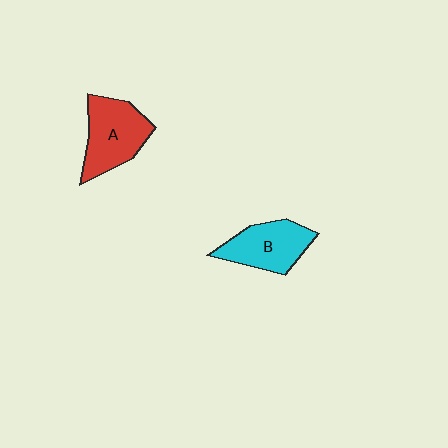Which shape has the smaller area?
Shape B (cyan).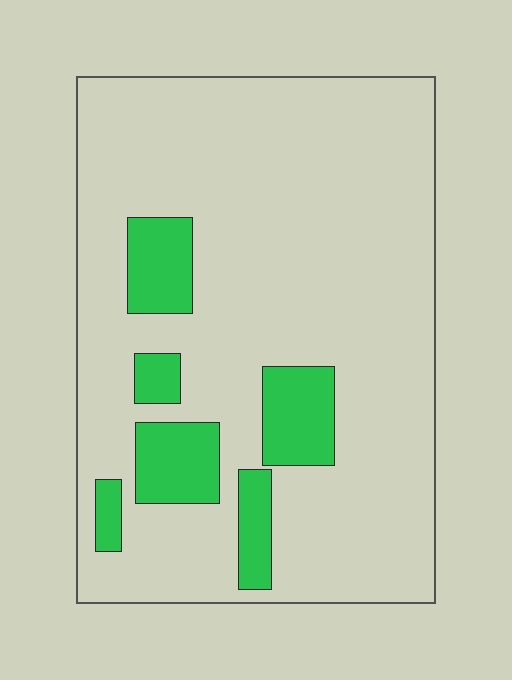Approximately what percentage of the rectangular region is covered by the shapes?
Approximately 15%.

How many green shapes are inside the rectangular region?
6.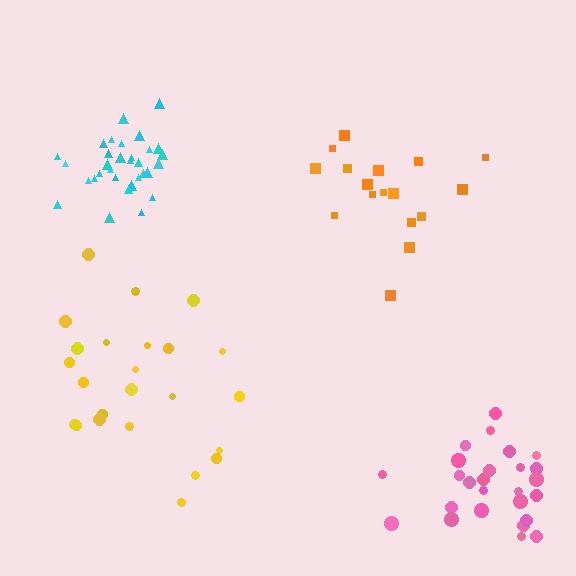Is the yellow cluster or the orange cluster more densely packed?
Orange.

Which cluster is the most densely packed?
Cyan.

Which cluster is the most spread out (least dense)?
Yellow.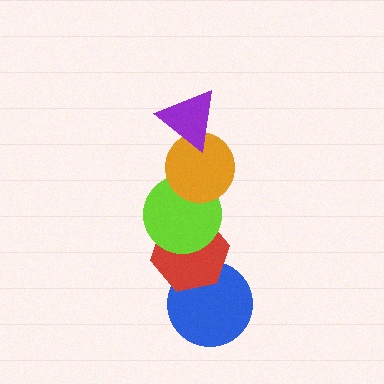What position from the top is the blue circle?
The blue circle is 5th from the top.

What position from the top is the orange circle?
The orange circle is 2nd from the top.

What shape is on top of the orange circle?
The purple triangle is on top of the orange circle.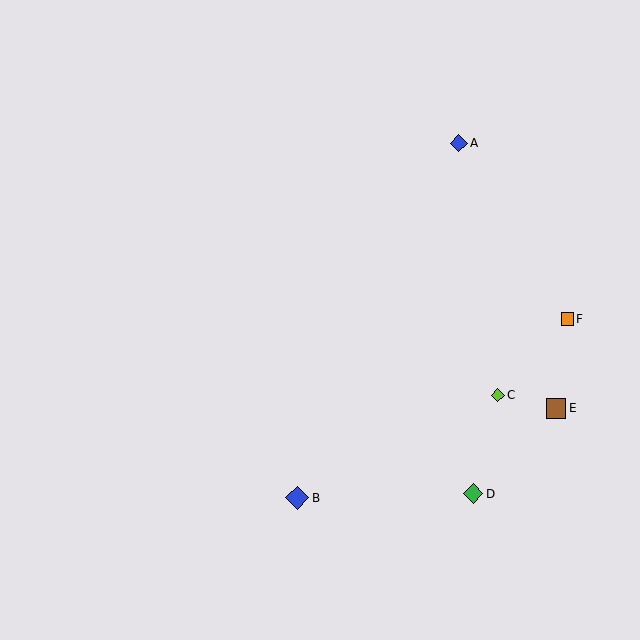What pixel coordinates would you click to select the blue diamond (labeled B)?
Click at (297, 498) to select the blue diamond B.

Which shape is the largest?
The blue diamond (labeled B) is the largest.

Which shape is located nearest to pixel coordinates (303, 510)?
The blue diamond (labeled B) at (297, 498) is nearest to that location.